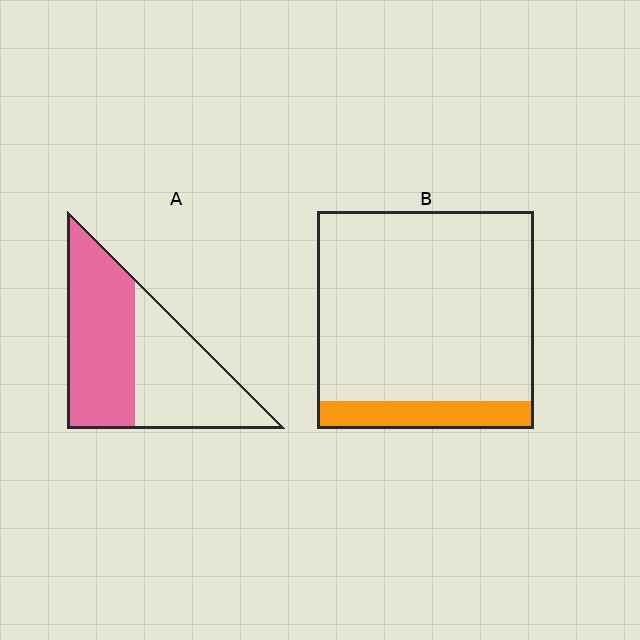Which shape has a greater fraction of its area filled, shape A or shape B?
Shape A.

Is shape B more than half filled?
No.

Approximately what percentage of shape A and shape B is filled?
A is approximately 55% and B is approximately 15%.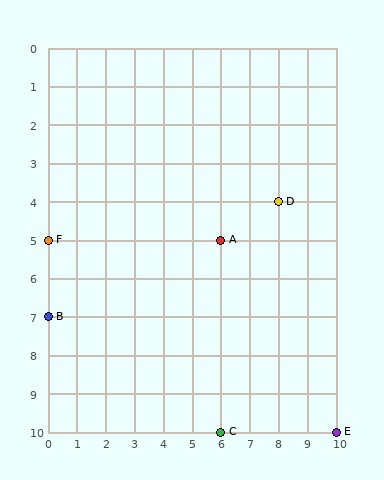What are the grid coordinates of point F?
Point F is at grid coordinates (0, 5).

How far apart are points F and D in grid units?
Points F and D are 8 columns and 1 row apart (about 8.1 grid units diagonally).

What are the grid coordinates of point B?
Point B is at grid coordinates (0, 7).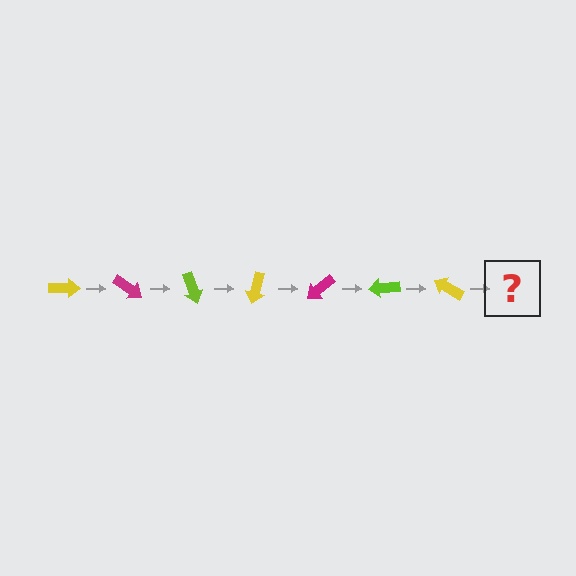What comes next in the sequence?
The next element should be a magenta arrow, rotated 245 degrees from the start.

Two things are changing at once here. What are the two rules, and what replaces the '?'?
The two rules are that it rotates 35 degrees each step and the color cycles through yellow, magenta, and lime. The '?' should be a magenta arrow, rotated 245 degrees from the start.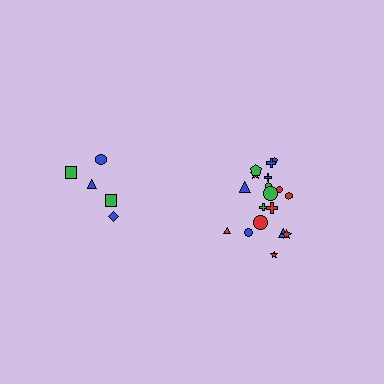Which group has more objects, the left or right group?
The right group.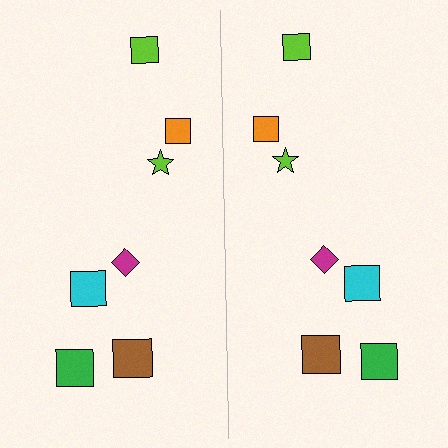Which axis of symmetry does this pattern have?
The pattern has a vertical axis of symmetry running through the center of the image.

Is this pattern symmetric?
Yes, this pattern has bilateral (reflection) symmetry.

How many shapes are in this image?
There are 14 shapes in this image.